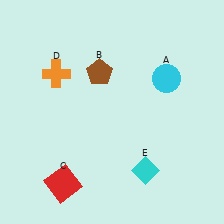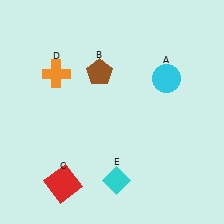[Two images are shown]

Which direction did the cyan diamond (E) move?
The cyan diamond (E) moved left.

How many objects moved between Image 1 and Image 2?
1 object moved between the two images.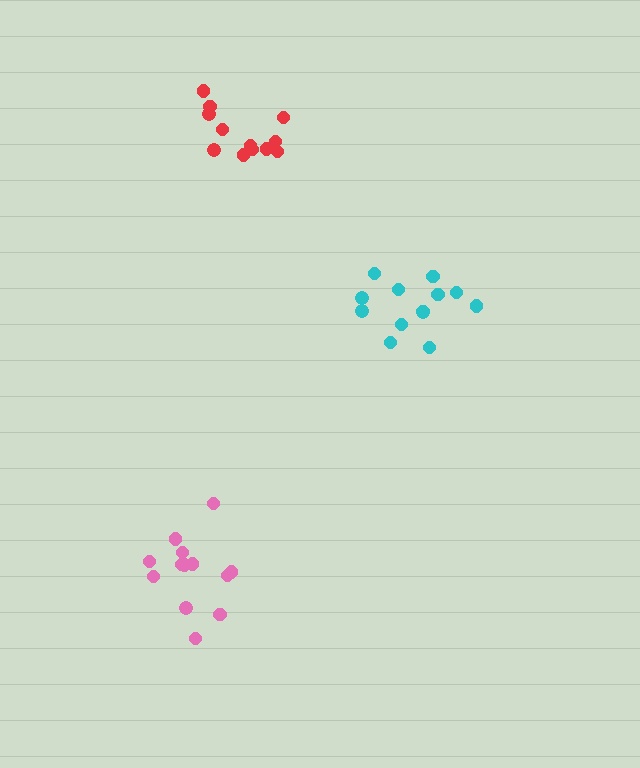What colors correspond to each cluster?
The clusters are colored: pink, red, cyan.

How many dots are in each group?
Group 1: 13 dots, Group 2: 12 dots, Group 3: 13 dots (38 total).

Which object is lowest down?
The pink cluster is bottommost.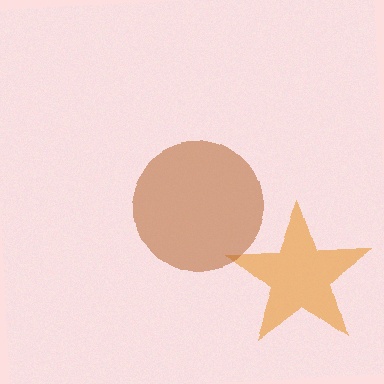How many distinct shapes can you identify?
There are 2 distinct shapes: an orange star, a brown circle.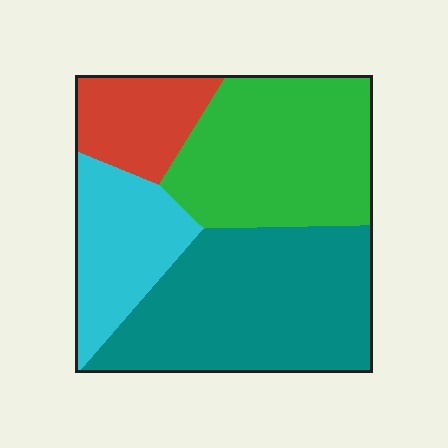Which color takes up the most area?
Teal, at roughly 40%.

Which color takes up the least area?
Red, at roughly 15%.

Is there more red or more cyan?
Cyan.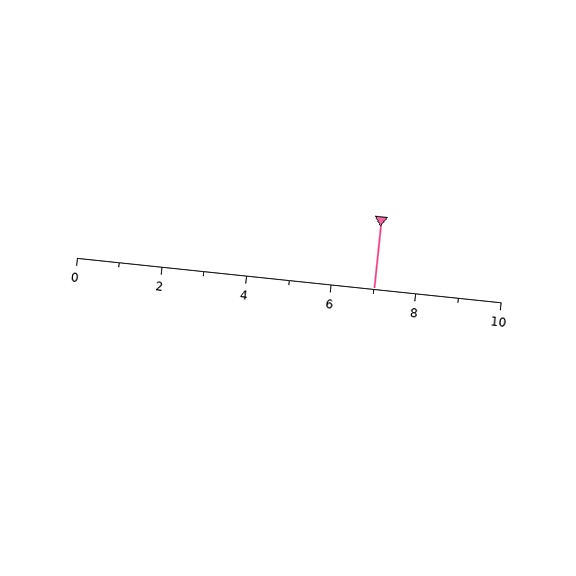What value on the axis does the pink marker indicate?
The marker indicates approximately 7.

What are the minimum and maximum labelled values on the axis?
The axis runs from 0 to 10.